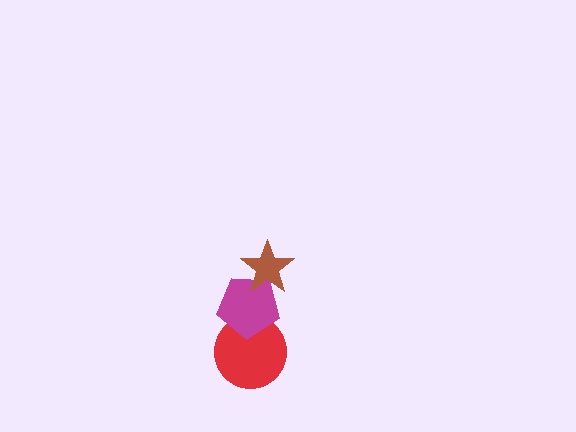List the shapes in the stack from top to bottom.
From top to bottom: the brown star, the magenta pentagon, the red circle.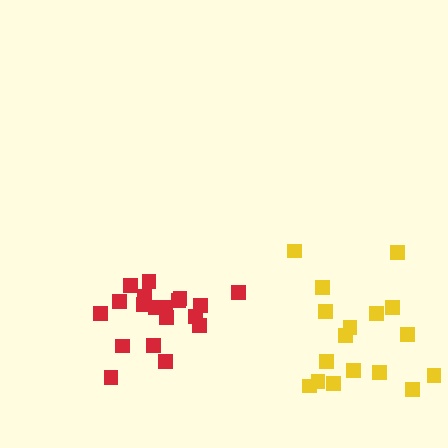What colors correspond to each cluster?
The clusters are colored: yellow, red.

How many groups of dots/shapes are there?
There are 2 groups.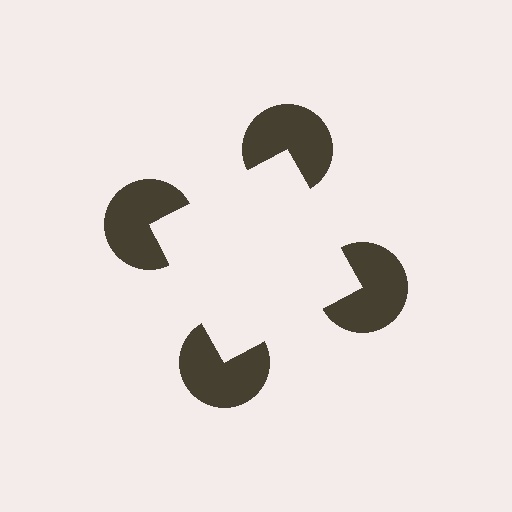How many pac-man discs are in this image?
There are 4 — one at each vertex of the illusory square.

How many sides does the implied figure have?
4 sides.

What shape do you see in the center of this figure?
An illusory square — its edges are inferred from the aligned wedge cuts in the pac-man discs, not physically drawn.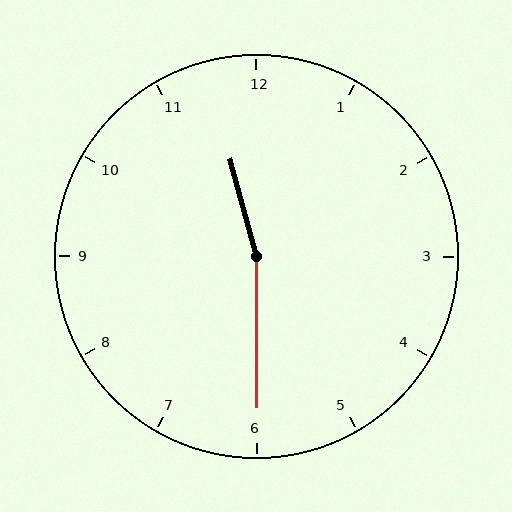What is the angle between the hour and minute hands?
Approximately 165 degrees.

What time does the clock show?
11:30.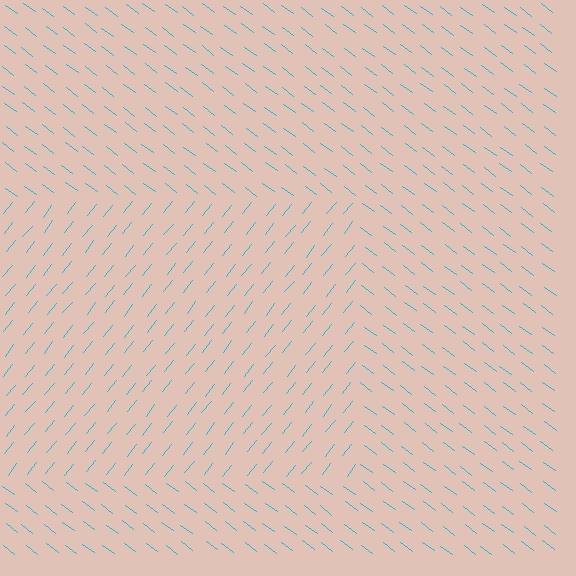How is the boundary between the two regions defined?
The boundary is defined purely by a change in line orientation (approximately 88 degrees difference). All lines are the same color and thickness.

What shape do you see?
I see a rectangle.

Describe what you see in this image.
The image is filled with small cyan line segments. A rectangle region in the image has lines oriented differently from the surrounding lines, creating a visible texture boundary.